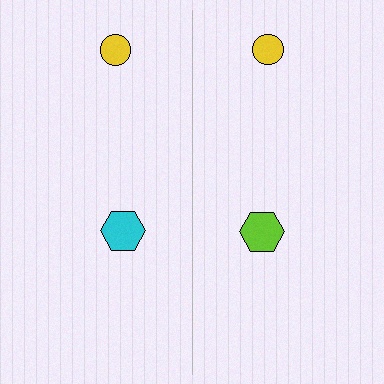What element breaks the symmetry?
The lime hexagon on the right side breaks the symmetry — its mirror counterpart is cyan.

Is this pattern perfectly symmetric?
No, the pattern is not perfectly symmetric. The lime hexagon on the right side breaks the symmetry — its mirror counterpart is cyan.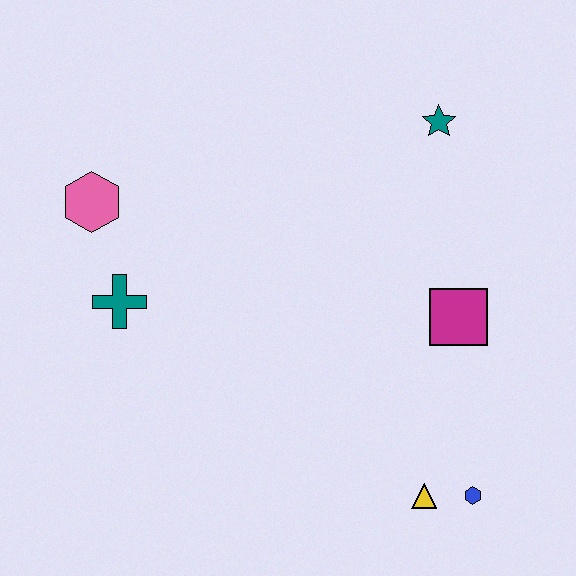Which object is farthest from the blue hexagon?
The pink hexagon is farthest from the blue hexagon.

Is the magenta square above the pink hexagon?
No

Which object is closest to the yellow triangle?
The blue hexagon is closest to the yellow triangle.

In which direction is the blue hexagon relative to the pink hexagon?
The blue hexagon is to the right of the pink hexagon.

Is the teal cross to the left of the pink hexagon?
No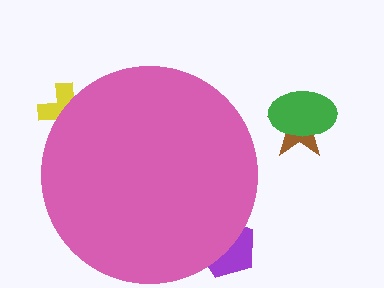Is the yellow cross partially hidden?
Yes, the yellow cross is partially hidden behind the pink circle.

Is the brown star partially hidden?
No, the brown star is fully visible.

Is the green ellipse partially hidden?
No, the green ellipse is fully visible.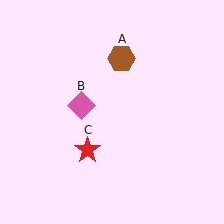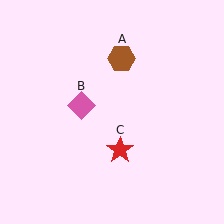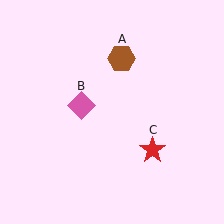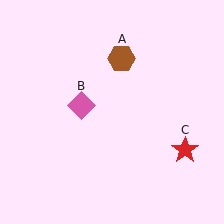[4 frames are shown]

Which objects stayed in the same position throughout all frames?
Brown hexagon (object A) and pink diamond (object B) remained stationary.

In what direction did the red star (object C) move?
The red star (object C) moved right.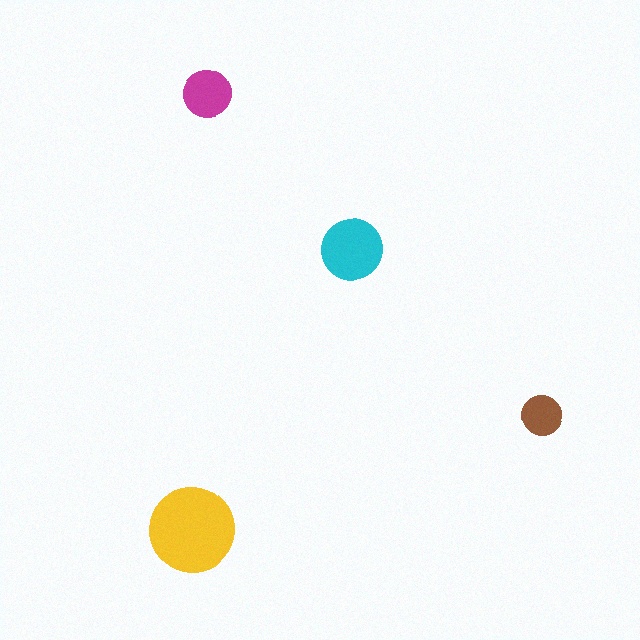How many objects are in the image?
There are 4 objects in the image.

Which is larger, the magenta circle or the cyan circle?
The cyan one.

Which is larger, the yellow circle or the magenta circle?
The yellow one.